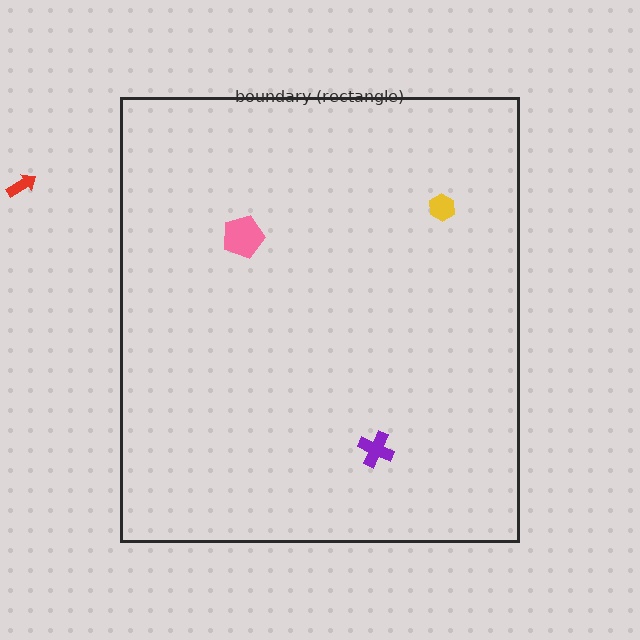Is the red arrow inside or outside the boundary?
Outside.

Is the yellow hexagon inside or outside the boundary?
Inside.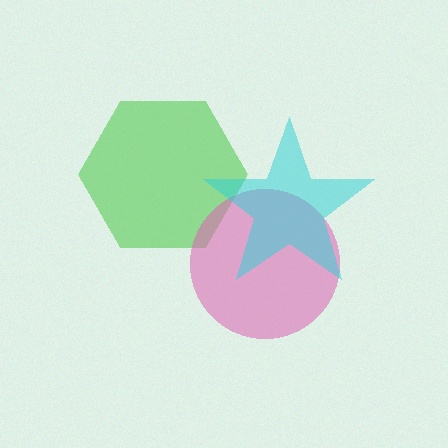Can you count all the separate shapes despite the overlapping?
Yes, there are 3 separate shapes.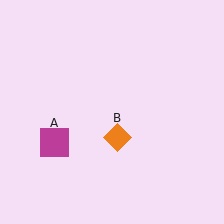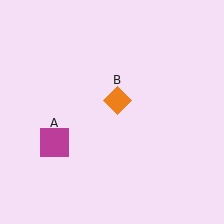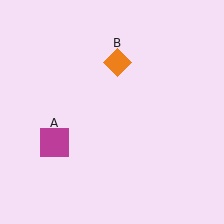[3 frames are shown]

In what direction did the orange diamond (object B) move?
The orange diamond (object B) moved up.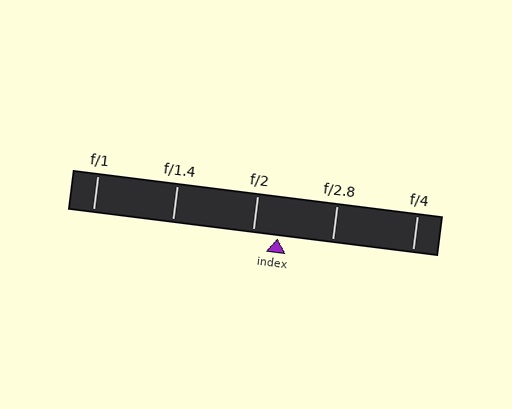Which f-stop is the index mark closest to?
The index mark is closest to f/2.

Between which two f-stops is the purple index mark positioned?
The index mark is between f/2 and f/2.8.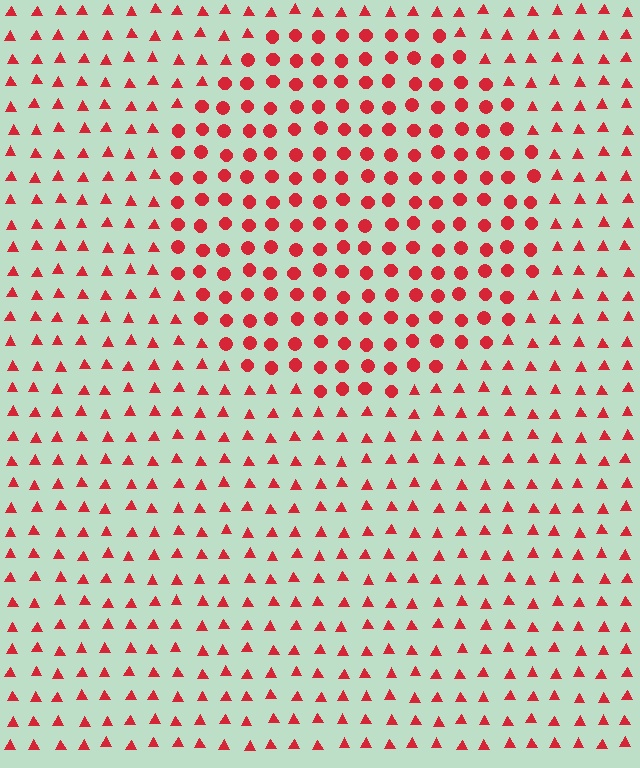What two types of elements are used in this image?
The image uses circles inside the circle region and triangles outside it.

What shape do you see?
I see a circle.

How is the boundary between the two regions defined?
The boundary is defined by a change in element shape: circles inside vs. triangles outside. All elements share the same color and spacing.